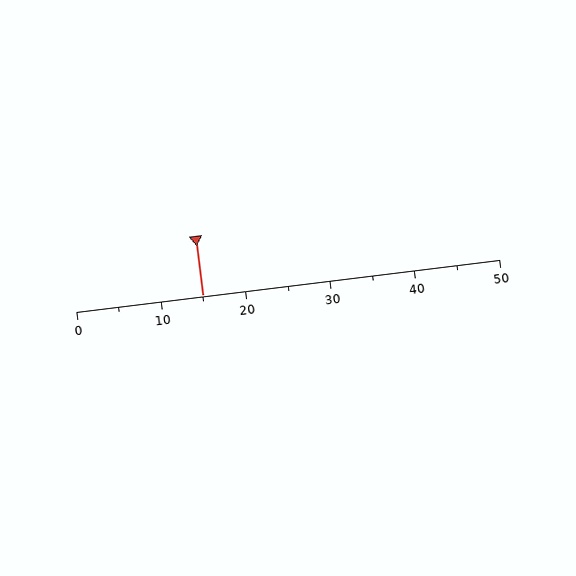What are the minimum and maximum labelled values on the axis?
The axis runs from 0 to 50.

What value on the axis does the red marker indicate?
The marker indicates approximately 15.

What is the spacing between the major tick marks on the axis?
The major ticks are spaced 10 apart.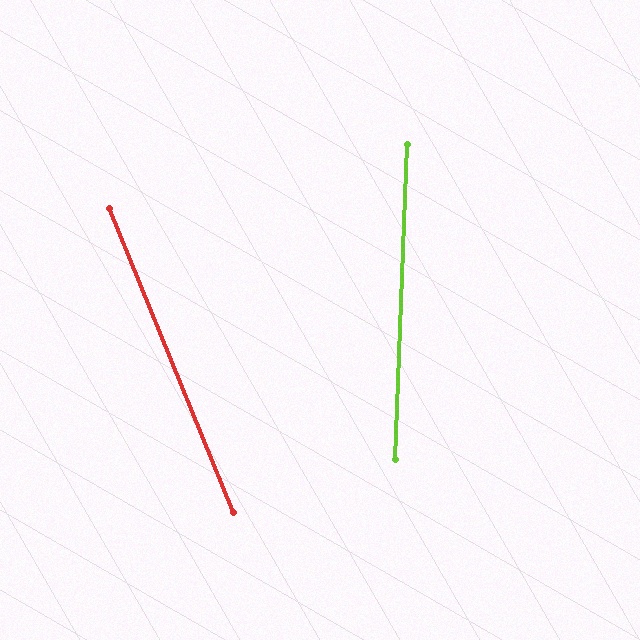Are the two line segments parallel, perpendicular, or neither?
Neither parallel nor perpendicular — they differ by about 24°.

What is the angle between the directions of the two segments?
Approximately 24 degrees.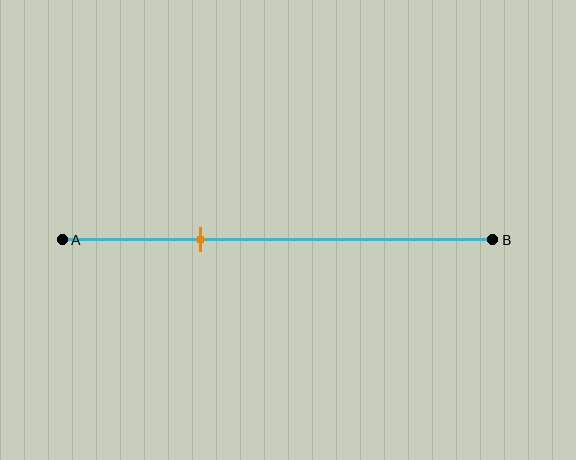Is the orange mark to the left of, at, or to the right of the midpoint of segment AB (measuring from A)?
The orange mark is to the left of the midpoint of segment AB.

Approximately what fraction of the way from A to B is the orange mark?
The orange mark is approximately 30% of the way from A to B.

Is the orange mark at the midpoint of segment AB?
No, the mark is at about 30% from A, not at the 50% midpoint.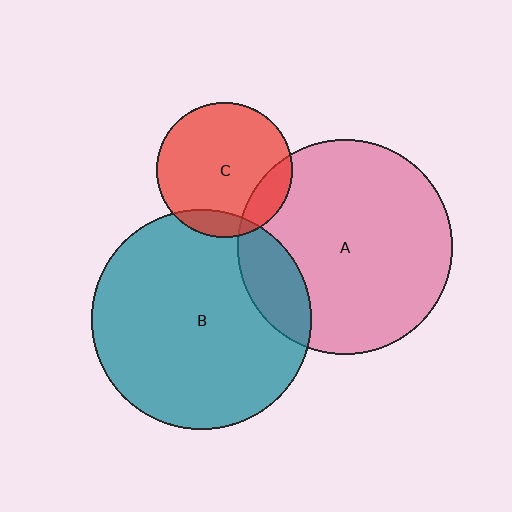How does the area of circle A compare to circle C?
Approximately 2.5 times.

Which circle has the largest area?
Circle B (teal).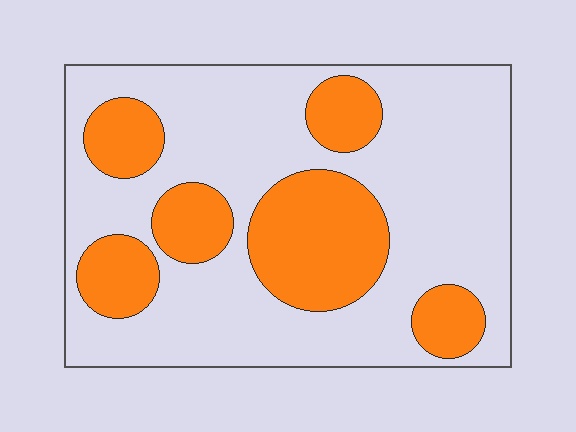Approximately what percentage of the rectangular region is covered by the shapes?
Approximately 30%.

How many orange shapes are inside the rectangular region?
6.